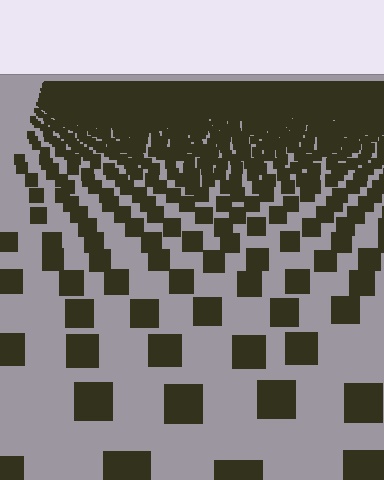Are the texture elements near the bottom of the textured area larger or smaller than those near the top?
Larger. Near the bottom, elements are closer to the viewer and appear at a bigger on-screen size.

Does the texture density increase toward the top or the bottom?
Density increases toward the top.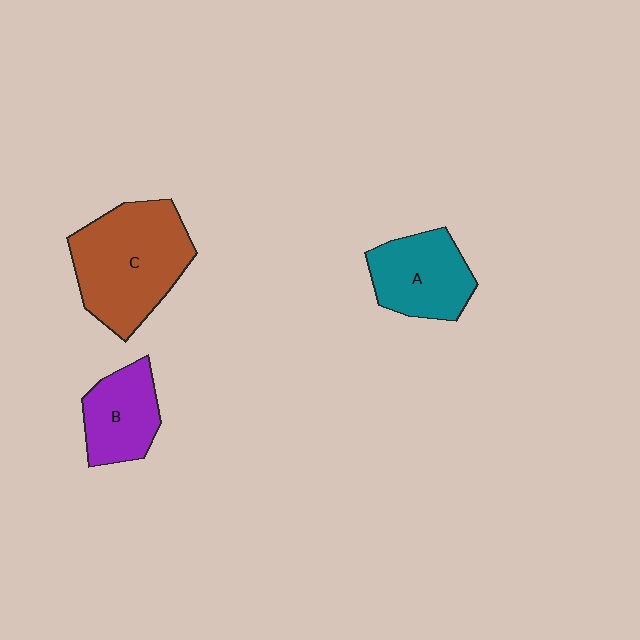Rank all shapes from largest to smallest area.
From largest to smallest: C (brown), A (teal), B (purple).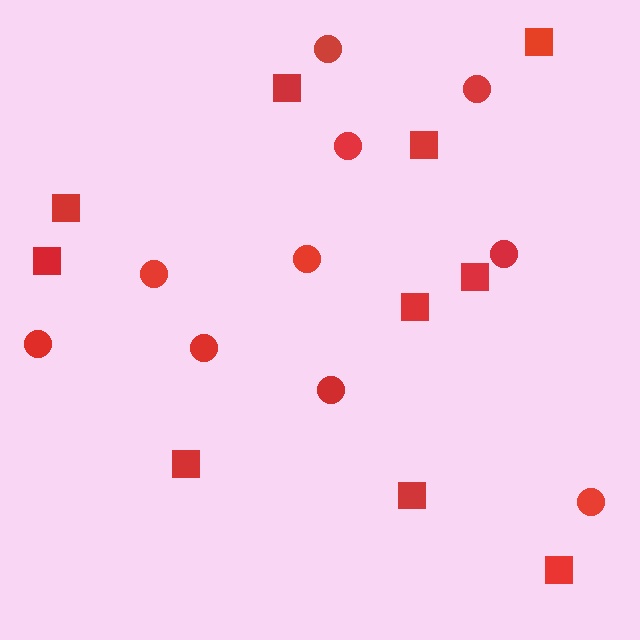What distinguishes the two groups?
There are 2 groups: one group of circles (10) and one group of squares (10).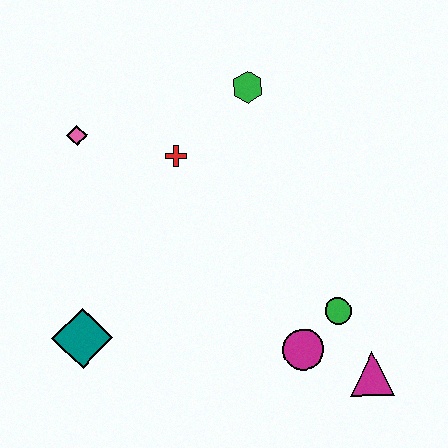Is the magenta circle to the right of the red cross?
Yes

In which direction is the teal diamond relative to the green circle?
The teal diamond is to the left of the green circle.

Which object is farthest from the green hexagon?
The magenta triangle is farthest from the green hexagon.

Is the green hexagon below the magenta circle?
No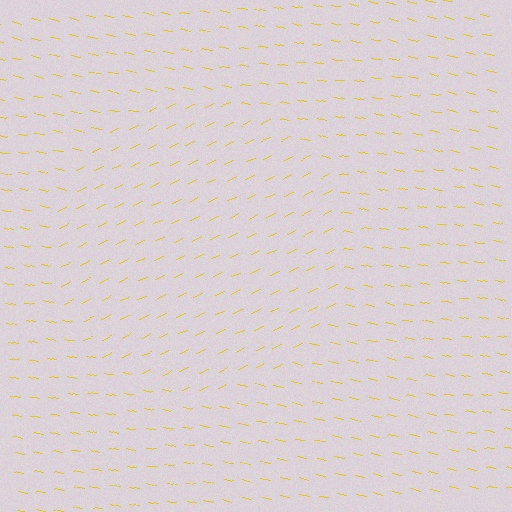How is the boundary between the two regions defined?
The boundary is defined purely by a change in line orientation (approximately 37 degrees difference). All lines are the same color and thickness.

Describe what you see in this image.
The image is filled with small yellow line segments. A circle region in the image has lines oriented differently from the surrounding lines, creating a visible texture boundary.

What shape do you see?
I see a circle.